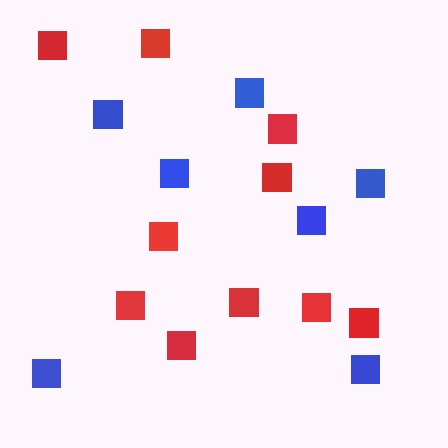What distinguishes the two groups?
There are 2 groups: one group of red squares (10) and one group of blue squares (7).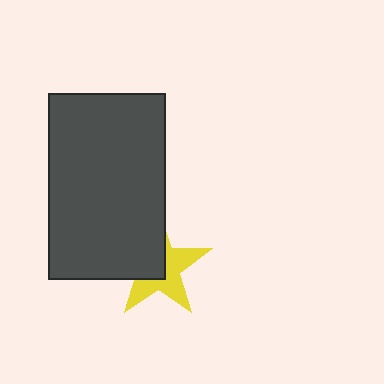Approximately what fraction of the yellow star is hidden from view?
Roughly 47% of the yellow star is hidden behind the dark gray rectangle.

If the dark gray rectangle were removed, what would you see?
You would see the complete yellow star.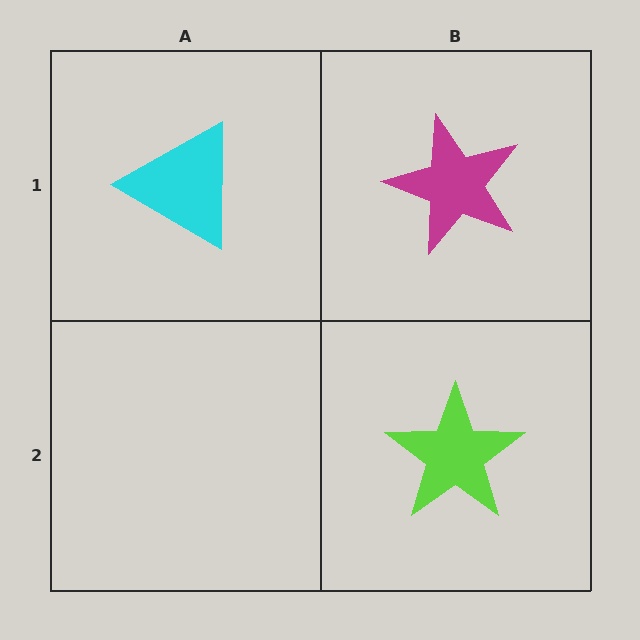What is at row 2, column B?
A lime star.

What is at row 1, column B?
A magenta star.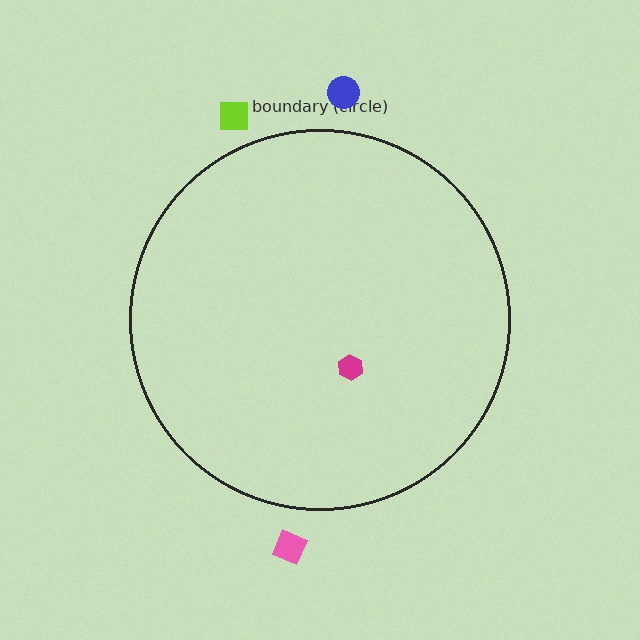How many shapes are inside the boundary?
1 inside, 3 outside.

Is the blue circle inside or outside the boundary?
Outside.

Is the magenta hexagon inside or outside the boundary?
Inside.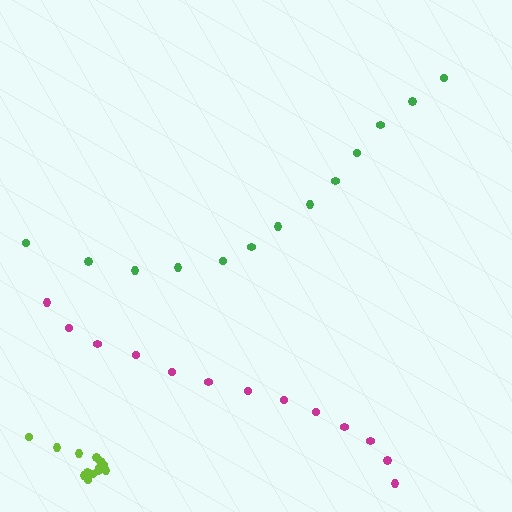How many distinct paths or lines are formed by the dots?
There are 3 distinct paths.